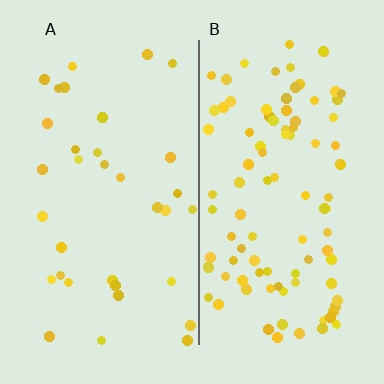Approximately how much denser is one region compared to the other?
Approximately 2.9× — region B over region A.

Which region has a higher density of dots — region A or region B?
B (the right).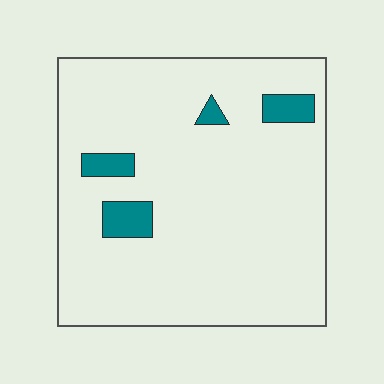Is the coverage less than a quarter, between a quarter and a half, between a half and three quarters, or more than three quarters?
Less than a quarter.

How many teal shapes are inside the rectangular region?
4.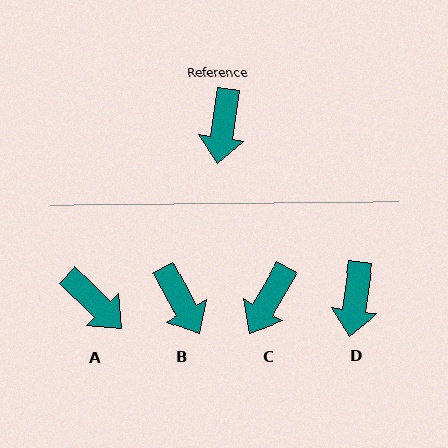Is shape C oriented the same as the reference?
No, it is off by about 22 degrees.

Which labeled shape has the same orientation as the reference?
D.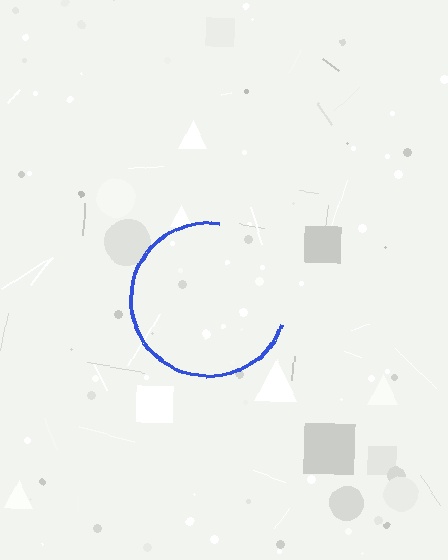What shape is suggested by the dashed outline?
The dashed outline suggests a circle.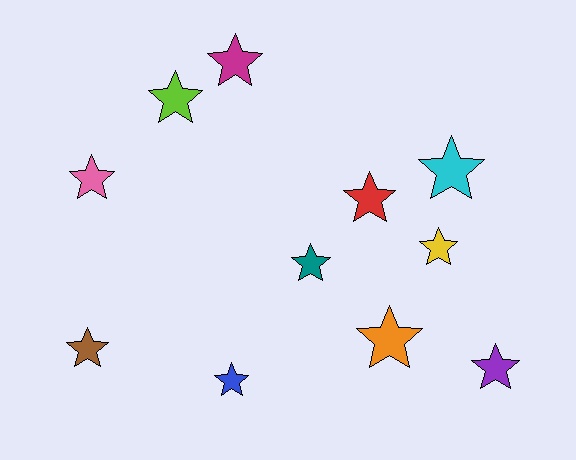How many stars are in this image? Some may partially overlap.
There are 11 stars.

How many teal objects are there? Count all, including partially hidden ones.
There is 1 teal object.